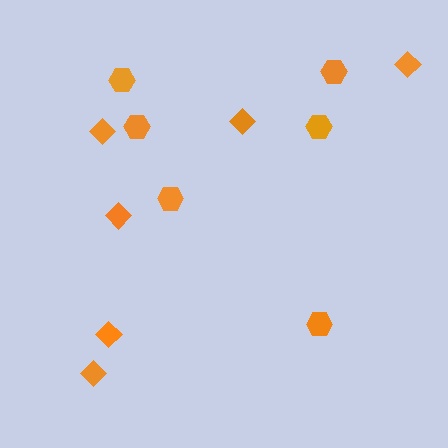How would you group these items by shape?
There are 2 groups: one group of hexagons (6) and one group of diamonds (6).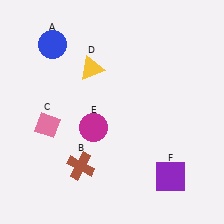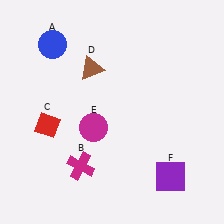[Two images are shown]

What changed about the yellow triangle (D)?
In Image 1, D is yellow. In Image 2, it changed to brown.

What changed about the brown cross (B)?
In Image 1, B is brown. In Image 2, it changed to magenta.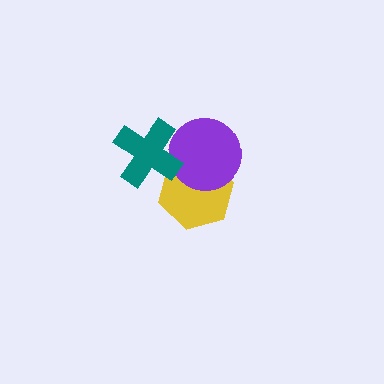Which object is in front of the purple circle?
The teal cross is in front of the purple circle.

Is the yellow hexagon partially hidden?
Yes, it is partially covered by another shape.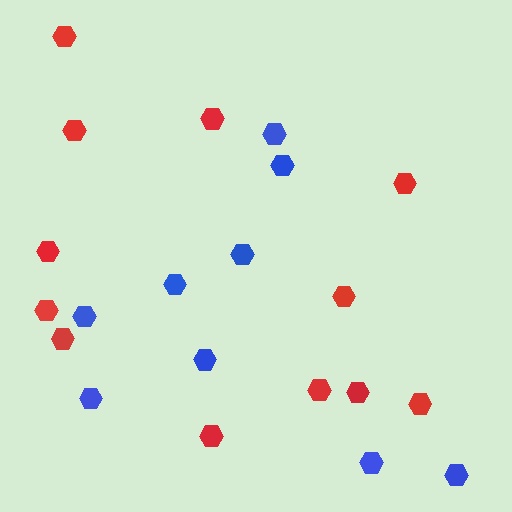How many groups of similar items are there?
There are 2 groups: one group of red hexagons (12) and one group of blue hexagons (9).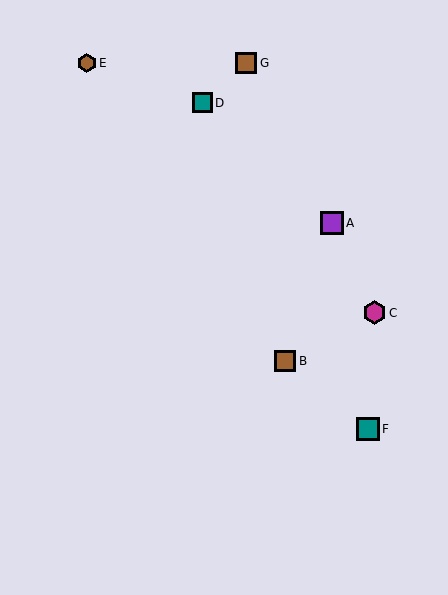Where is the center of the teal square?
The center of the teal square is at (202, 103).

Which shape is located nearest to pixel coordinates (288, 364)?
The brown square (labeled B) at (285, 361) is nearest to that location.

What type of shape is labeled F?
Shape F is a teal square.